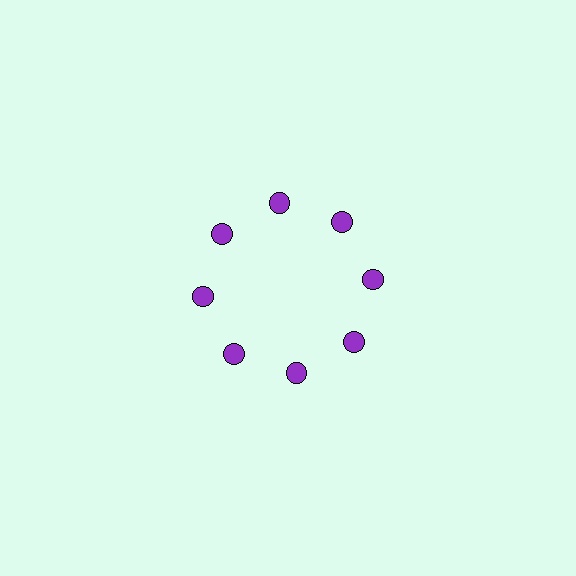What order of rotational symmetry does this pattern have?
This pattern has 8-fold rotational symmetry.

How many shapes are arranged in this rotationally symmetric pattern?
There are 8 shapes, arranged in 8 groups of 1.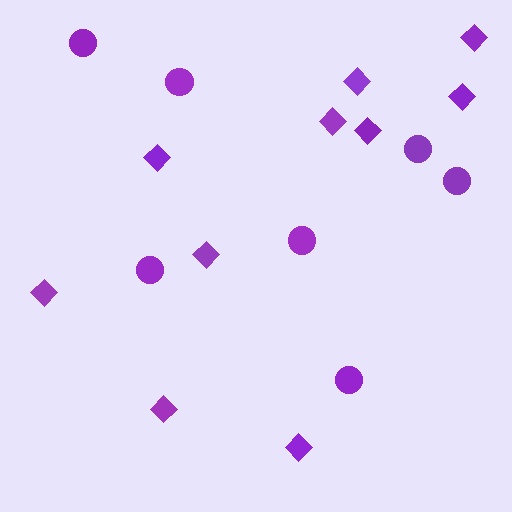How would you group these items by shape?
There are 2 groups: one group of diamonds (10) and one group of circles (7).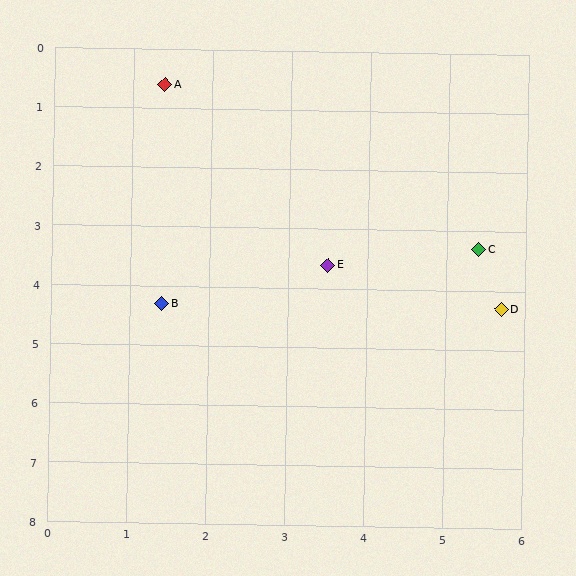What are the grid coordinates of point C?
Point C is at approximately (5.4, 3.3).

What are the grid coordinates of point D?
Point D is at approximately (5.7, 4.3).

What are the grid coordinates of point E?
Point E is at approximately (3.5, 3.6).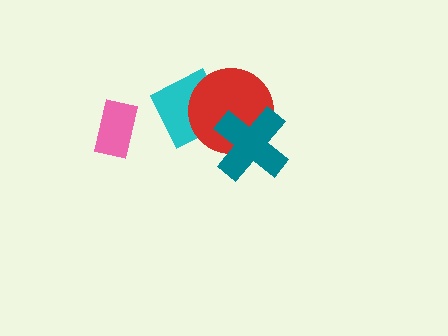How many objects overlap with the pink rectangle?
0 objects overlap with the pink rectangle.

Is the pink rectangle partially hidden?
No, no other shape covers it.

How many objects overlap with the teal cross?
1 object overlaps with the teal cross.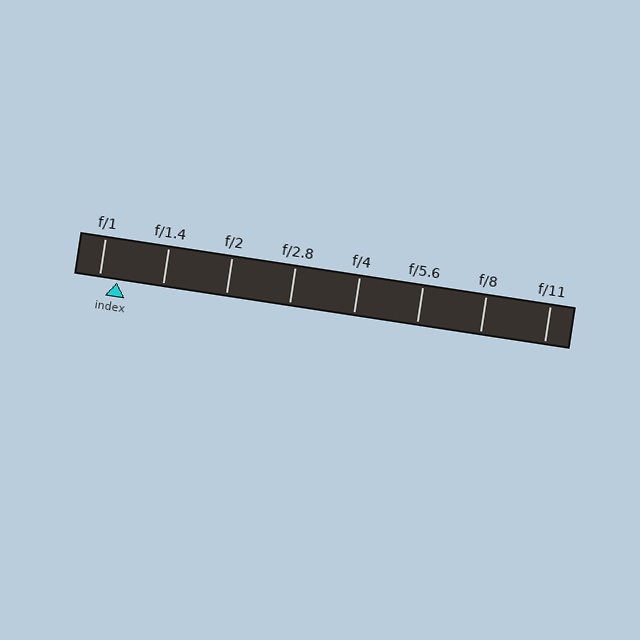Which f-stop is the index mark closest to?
The index mark is closest to f/1.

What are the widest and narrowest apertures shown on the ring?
The widest aperture shown is f/1 and the narrowest is f/11.